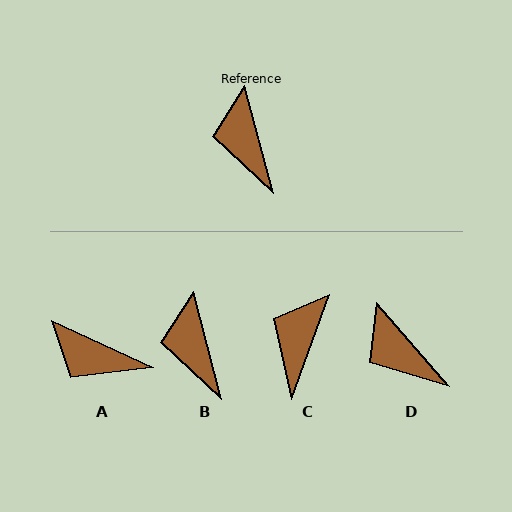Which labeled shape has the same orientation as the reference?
B.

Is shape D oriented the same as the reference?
No, it is off by about 26 degrees.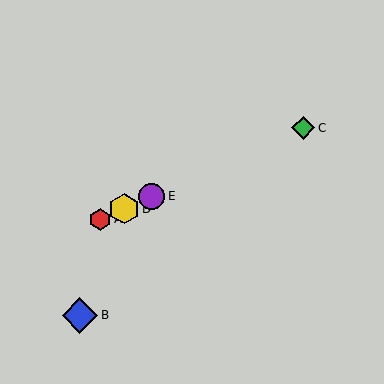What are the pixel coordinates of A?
Object A is at (100, 219).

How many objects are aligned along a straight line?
4 objects (A, C, D, E) are aligned along a straight line.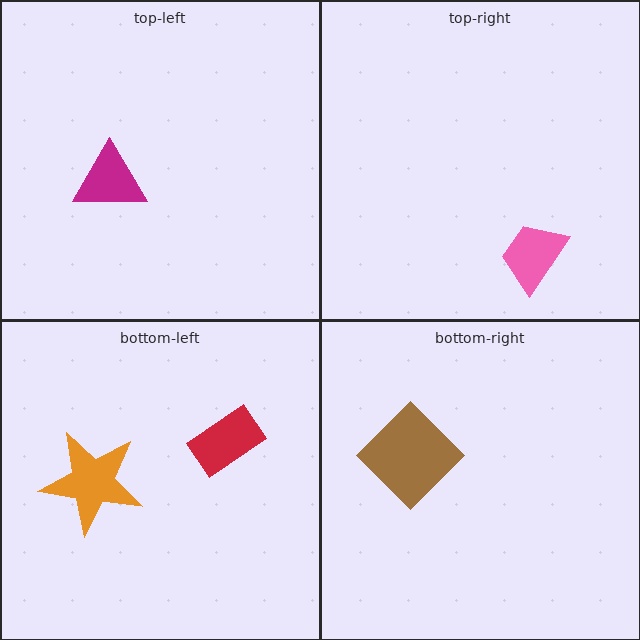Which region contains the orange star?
The bottom-left region.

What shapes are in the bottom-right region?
The brown diamond.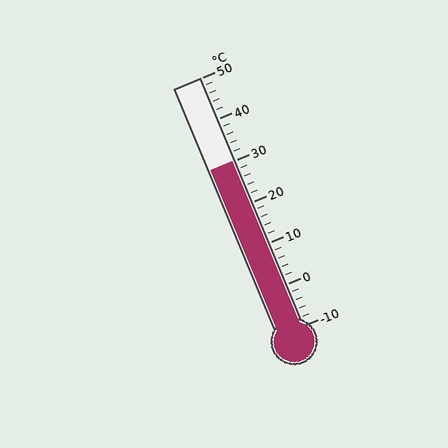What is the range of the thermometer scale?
The thermometer scale ranges from -10°C to 50°C.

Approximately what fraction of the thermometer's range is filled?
The thermometer is filled to approximately 65% of its range.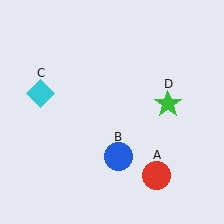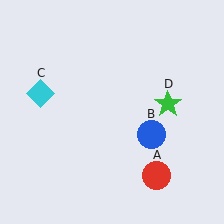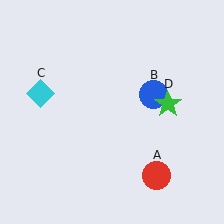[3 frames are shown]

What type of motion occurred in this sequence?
The blue circle (object B) rotated counterclockwise around the center of the scene.